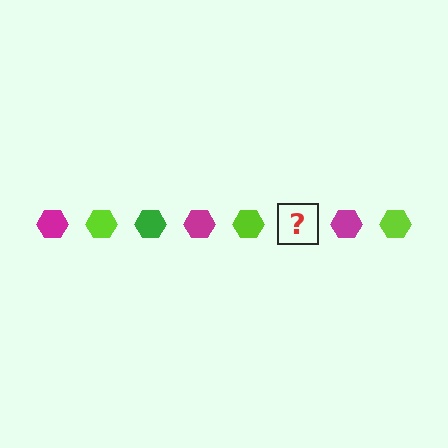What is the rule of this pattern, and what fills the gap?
The rule is that the pattern cycles through magenta, lime, green hexagons. The gap should be filled with a green hexagon.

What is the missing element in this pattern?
The missing element is a green hexagon.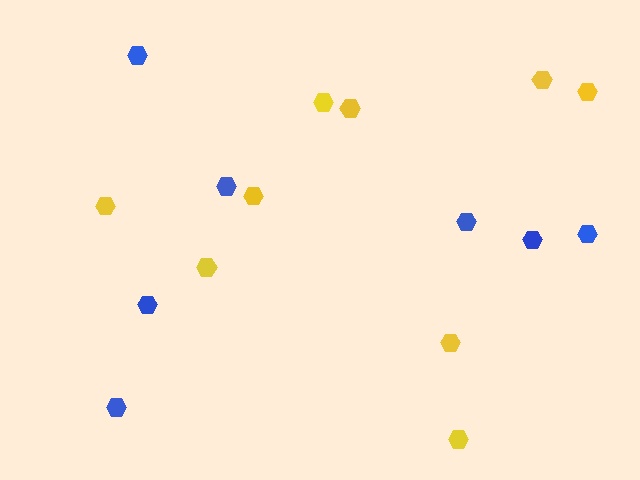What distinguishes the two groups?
There are 2 groups: one group of blue hexagons (7) and one group of yellow hexagons (9).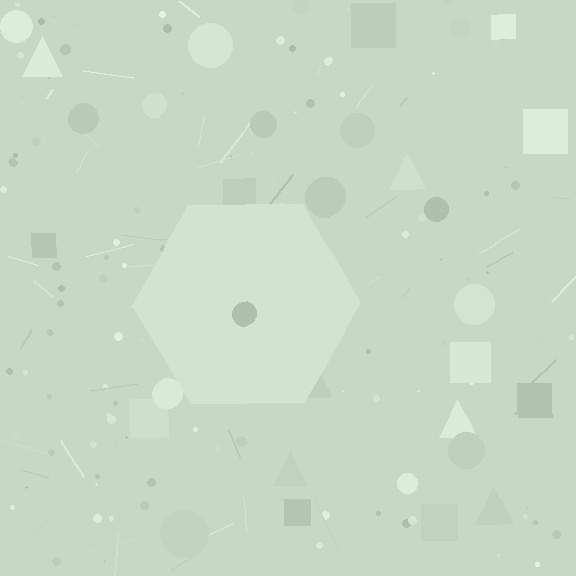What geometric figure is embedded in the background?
A hexagon is embedded in the background.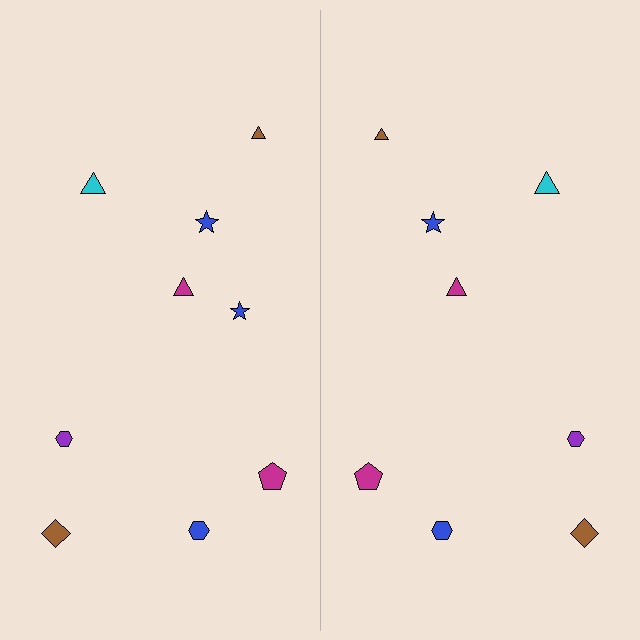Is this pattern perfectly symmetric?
No, the pattern is not perfectly symmetric. A blue star is missing from the right side.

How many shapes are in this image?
There are 17 shapes in this image.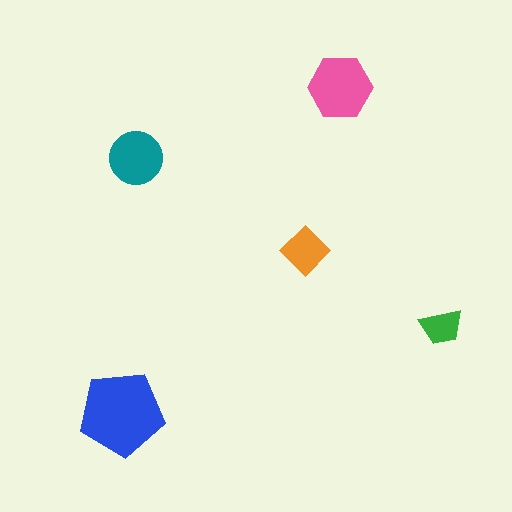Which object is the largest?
The blue pentagon.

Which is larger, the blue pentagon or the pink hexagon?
The blue pentagon.